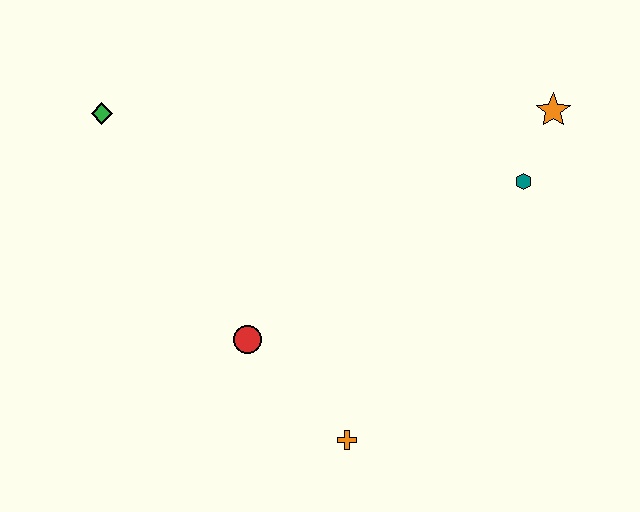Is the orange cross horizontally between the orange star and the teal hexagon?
No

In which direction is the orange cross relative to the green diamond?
The orange cross is below the green diamond.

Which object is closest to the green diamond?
The red circle is closest to the green diamond.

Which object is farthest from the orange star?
The green diamond is farthest from the orange star.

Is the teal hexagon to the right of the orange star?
No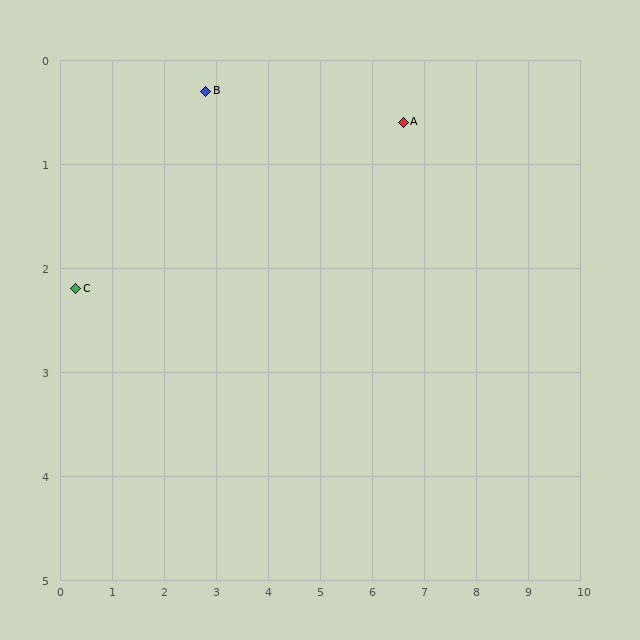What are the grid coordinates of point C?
Point C is at approximately (0.3, 2.2).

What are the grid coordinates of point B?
Point B is at approximately (2.8, 0.3).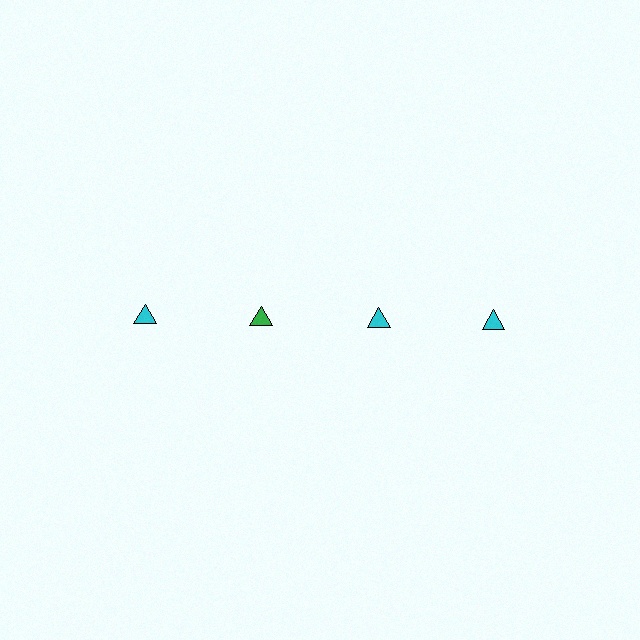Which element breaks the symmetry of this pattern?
The green triangle in the top row, second from left column breaks the symmetry. All other shapes are cyan triangles.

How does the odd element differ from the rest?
It has a different color: green instead of cyan.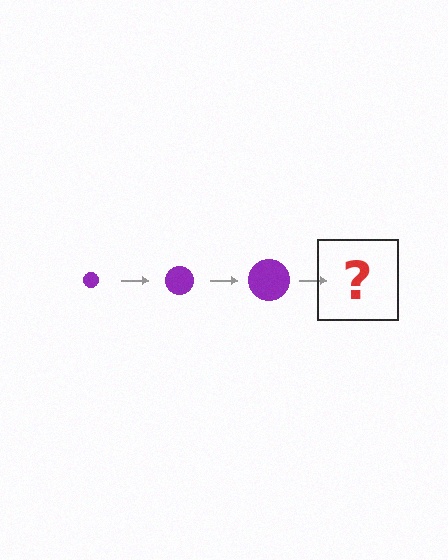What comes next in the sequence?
The next element should be a purple circle, larger than the previous one.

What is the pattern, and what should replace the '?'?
The pattern is that the circle gets progressively larger each step. The '?' should be a purple circle, larger than the previous one.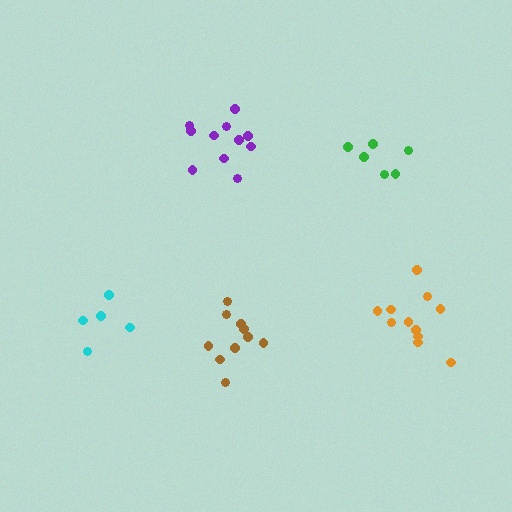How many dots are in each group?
Group 1: 11 dots, Group 2: 10 dots, Group 3: 5 dots, Group 4: 11 dots, Group 5: 6 dots (43 total).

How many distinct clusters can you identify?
There are 5 distinct clusters.